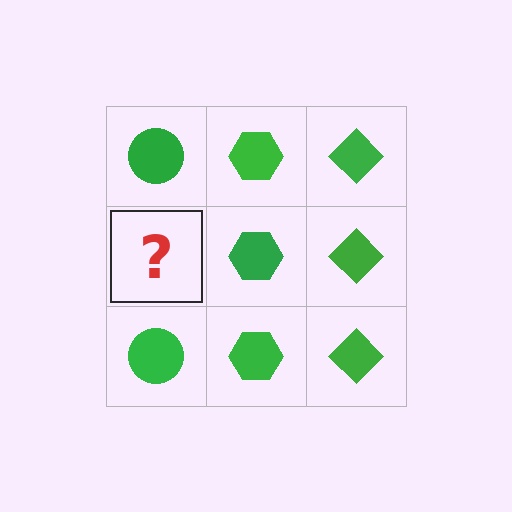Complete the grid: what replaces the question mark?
The question mark should be replaced with a green circle.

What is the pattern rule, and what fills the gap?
The rule is that each column has a consistent shape. The gap should be filled with a green circle.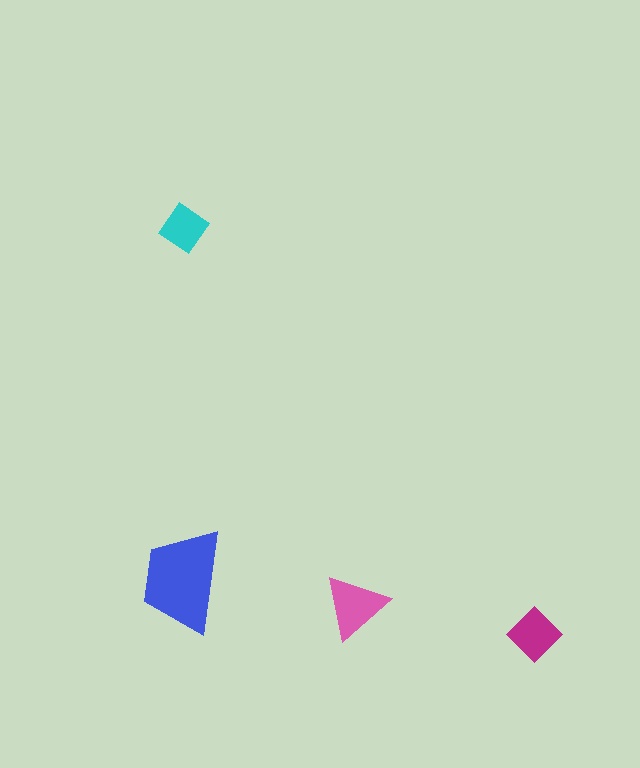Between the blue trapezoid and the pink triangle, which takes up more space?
The blue trapezoid.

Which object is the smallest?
The cyan diamond.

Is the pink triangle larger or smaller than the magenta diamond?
Larger.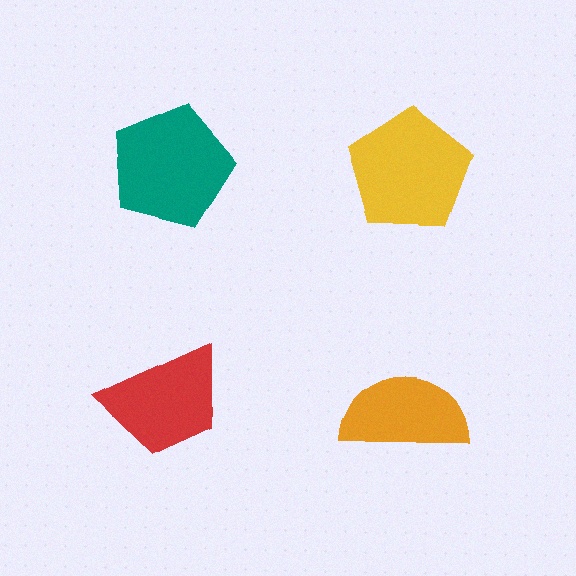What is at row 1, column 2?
A yellow pentagon.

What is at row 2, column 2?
An orange semicircle.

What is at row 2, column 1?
A red trapezoid.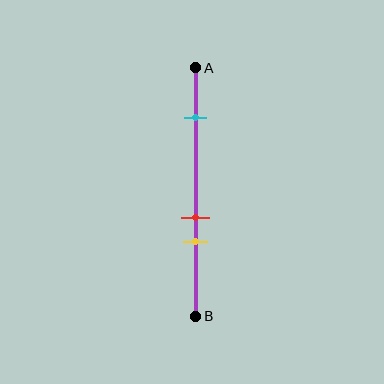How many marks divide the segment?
There are 3 marks dividing the segment.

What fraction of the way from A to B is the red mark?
The red mark is approximately 60% (0.6) of the way from A to B.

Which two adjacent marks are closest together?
The red and yellow marks are the closest adjacent pair.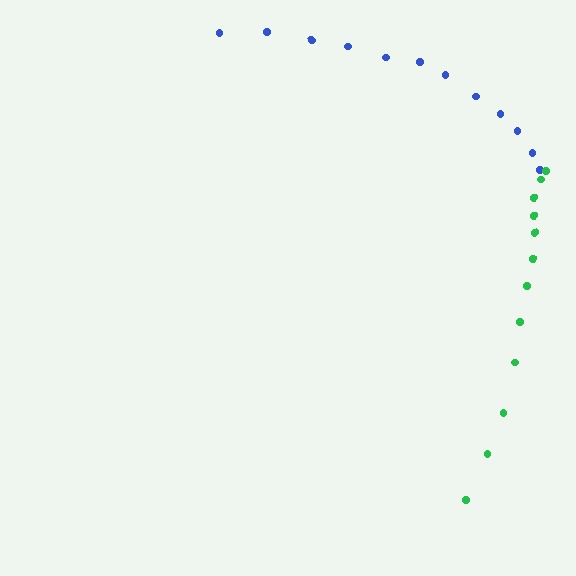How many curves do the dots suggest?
There are 2 distinct paths.